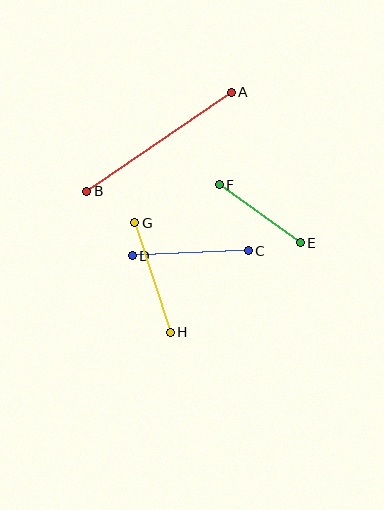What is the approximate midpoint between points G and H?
The midpoint is at approximately (153, 278) pixels.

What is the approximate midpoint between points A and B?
The midpoint is at approximately (159, 142) pixels.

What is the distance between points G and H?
The distance is approximately 115 pixels.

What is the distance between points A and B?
The distance is approximately 175 pixels.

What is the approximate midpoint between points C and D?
The midpoint is at approximately (190, 253) pixels.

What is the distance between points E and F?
The distance is approximately 100 pixels.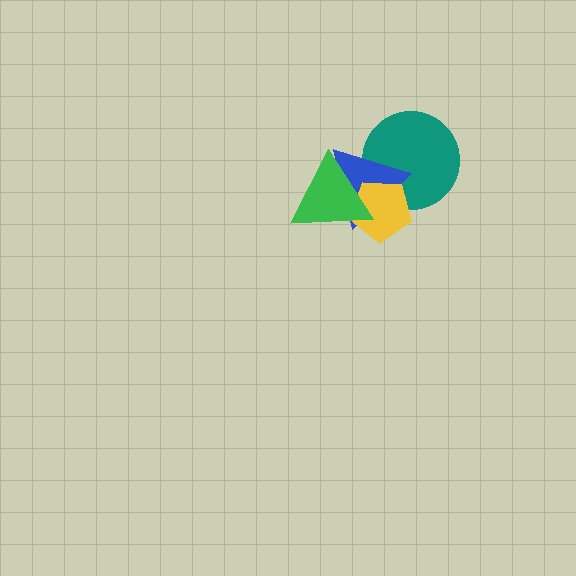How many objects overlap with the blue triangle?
3 objects overlap with the blue triangle.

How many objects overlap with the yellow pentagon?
3 objects overlap with the yellow pentagon.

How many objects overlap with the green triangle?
2 objects overlap with the green triangle.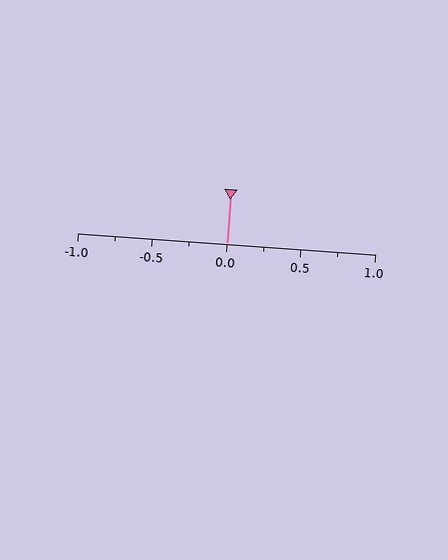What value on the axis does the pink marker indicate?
The marker indicates approximately 0.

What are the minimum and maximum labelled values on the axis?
The axis runs from -1.0 to 1.0.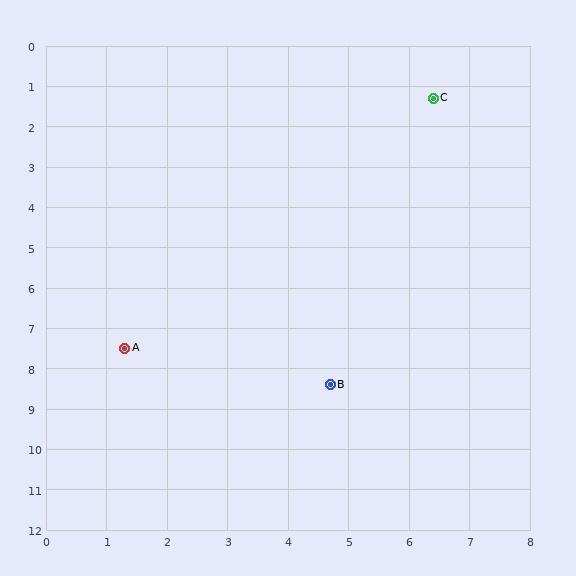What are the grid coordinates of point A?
Point A is at approximately (1.3, 7.5).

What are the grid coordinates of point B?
Point B is at approximately (4.7, 8.4).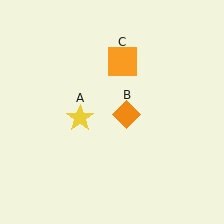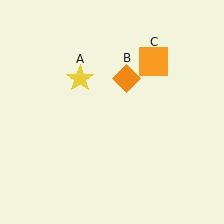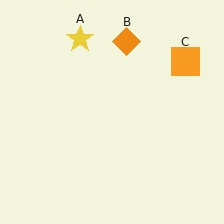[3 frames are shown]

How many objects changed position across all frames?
3 objects changed position: yellow star (object A), orange diamond (object B), orange square (object C).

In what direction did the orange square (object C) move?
The orange square (object C) moved right.